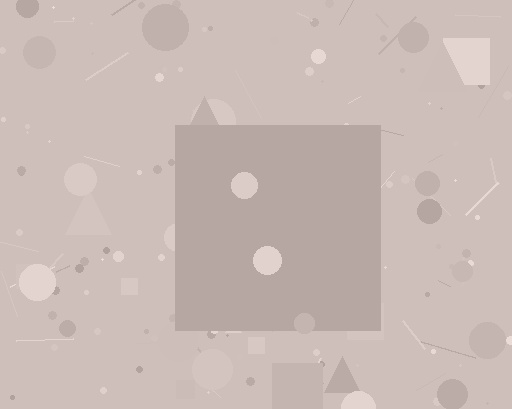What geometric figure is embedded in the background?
A square is embedded in the background.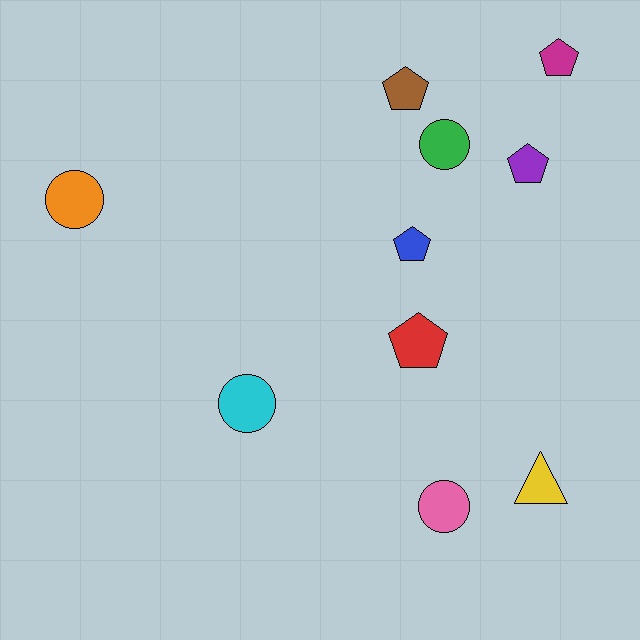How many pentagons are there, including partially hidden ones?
There are 5 pentagons.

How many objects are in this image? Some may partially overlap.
There are 10 objects.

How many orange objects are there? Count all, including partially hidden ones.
There is 1 orange object.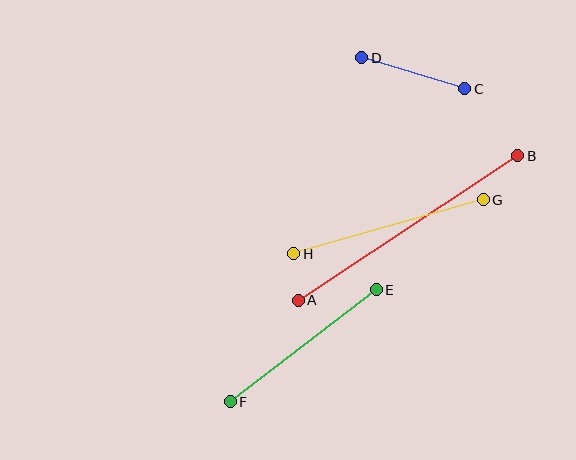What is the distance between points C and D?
The distance is approximately 107 pixels.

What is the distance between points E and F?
The distance is approximately 184 pixels.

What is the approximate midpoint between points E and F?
The midpoint is at approximately (303, 346) pixels.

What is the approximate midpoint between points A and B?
The midpoint is at approximately (408, 228) pixels.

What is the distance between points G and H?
The distance is approximately 197 pixels.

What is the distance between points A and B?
The distance is approximately 263 pixels.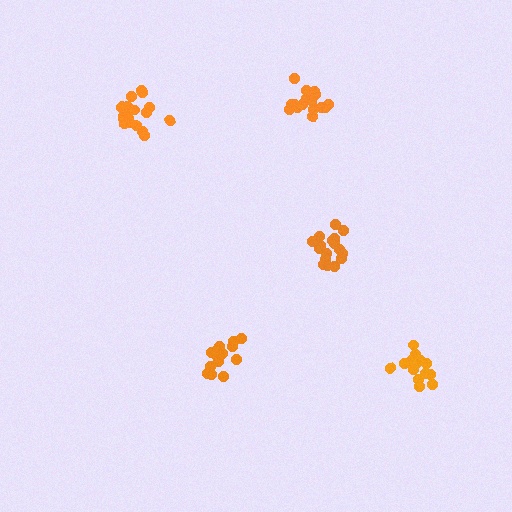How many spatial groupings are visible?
There are 5 spatial groupings.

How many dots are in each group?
Group 1: 14 dots, Group 2: 18 dots, Group 3: 18 dots, Group 4: 16 dots, Group 5: 18 dots (84 total).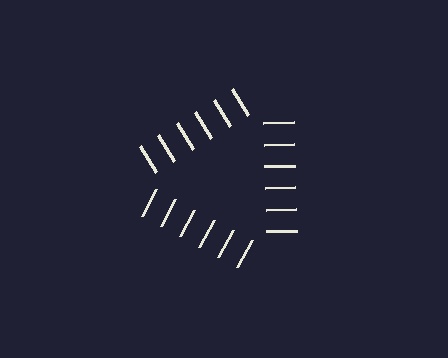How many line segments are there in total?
18 — 6 along each of the 3 edges.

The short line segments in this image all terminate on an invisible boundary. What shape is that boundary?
An illusory triangle — the line segments terminate on its edges but no continuous stroke is drawn.